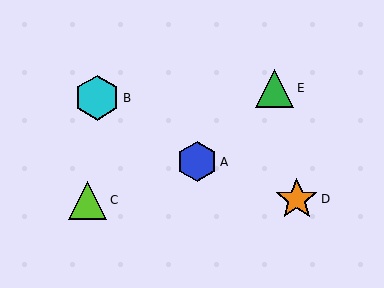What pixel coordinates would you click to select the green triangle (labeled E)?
Click at (275, 88) to select the green triangle E.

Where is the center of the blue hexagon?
The center of the blue hexagon is at (197, 162).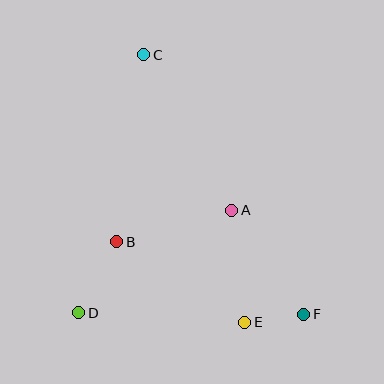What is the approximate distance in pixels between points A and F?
The distance between A and F is approximately 126 pixels.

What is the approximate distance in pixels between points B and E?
The distance between B and E is approximately 151 pixels.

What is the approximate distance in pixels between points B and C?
The distance between B and C is approximately 189 pixels.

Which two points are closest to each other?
Points E and F are closest to each other.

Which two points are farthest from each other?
Points C and F are farthest from each other.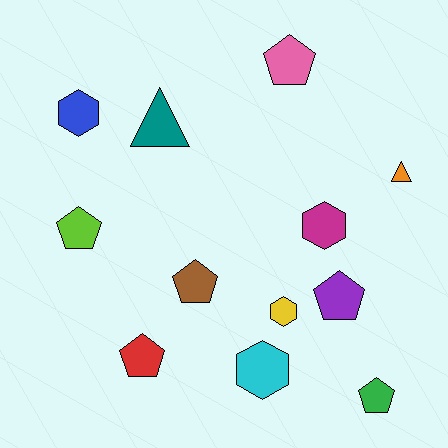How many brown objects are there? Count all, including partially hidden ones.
There is 1 brown object.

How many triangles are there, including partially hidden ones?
There are 2 triangles.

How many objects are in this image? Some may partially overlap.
There are 12 objects.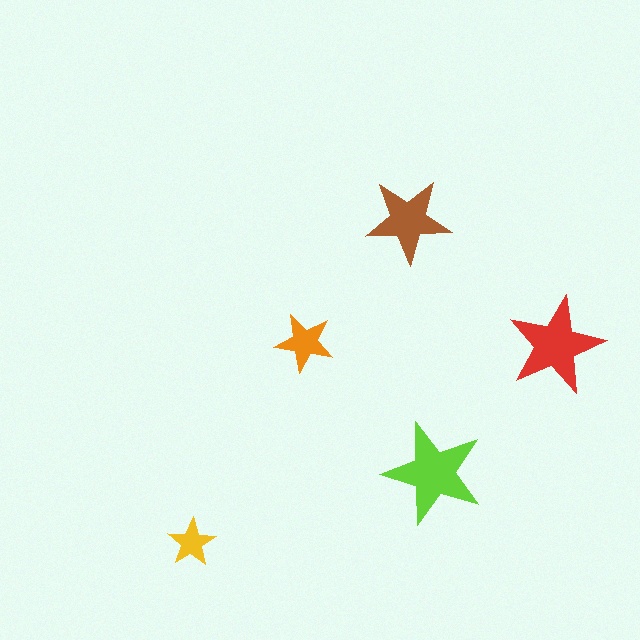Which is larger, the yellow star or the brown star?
The brown one.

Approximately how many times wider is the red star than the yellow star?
About 2 times wider.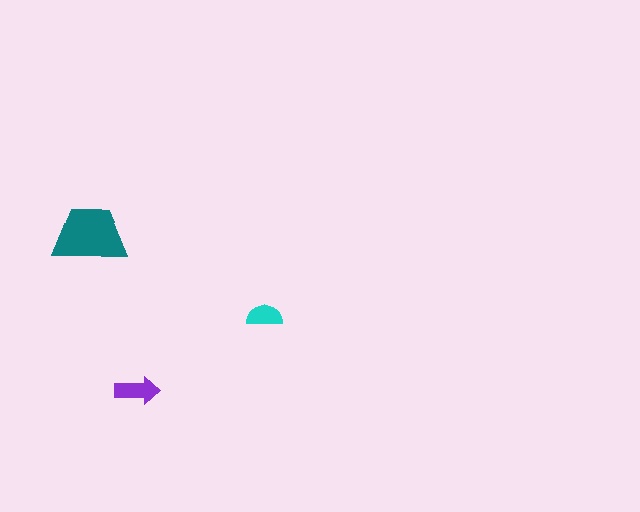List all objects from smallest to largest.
The cyan semicircle, the purple arrow, the teal trapezoid.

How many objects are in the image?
There are 3 objects in the image.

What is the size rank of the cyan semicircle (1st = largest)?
3rd.